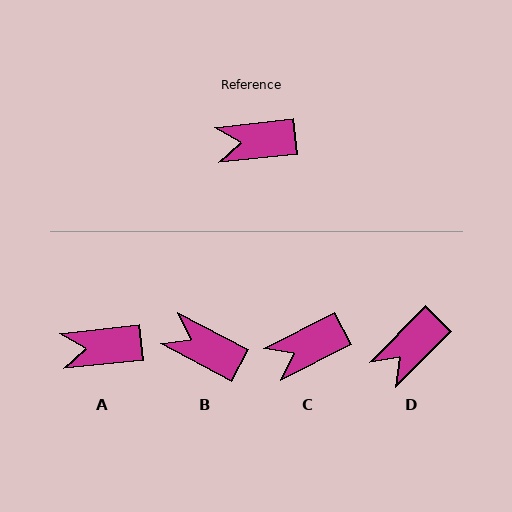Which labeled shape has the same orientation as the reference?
A.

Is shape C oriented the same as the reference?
No, it is off by about 20 degrees.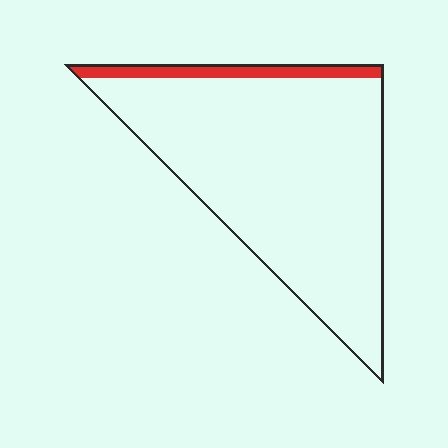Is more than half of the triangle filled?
No.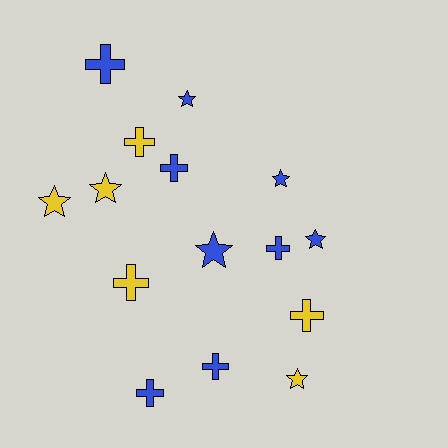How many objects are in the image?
There are 15 objects.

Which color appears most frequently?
Blue, with 9 objects.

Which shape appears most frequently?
Cross, with 8 objects.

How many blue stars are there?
There are 4 blue stars.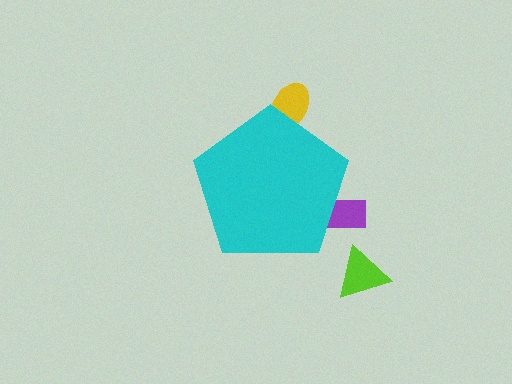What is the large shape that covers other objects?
A cyan pentagon.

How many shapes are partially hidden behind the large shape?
2 shapes are partially hidden.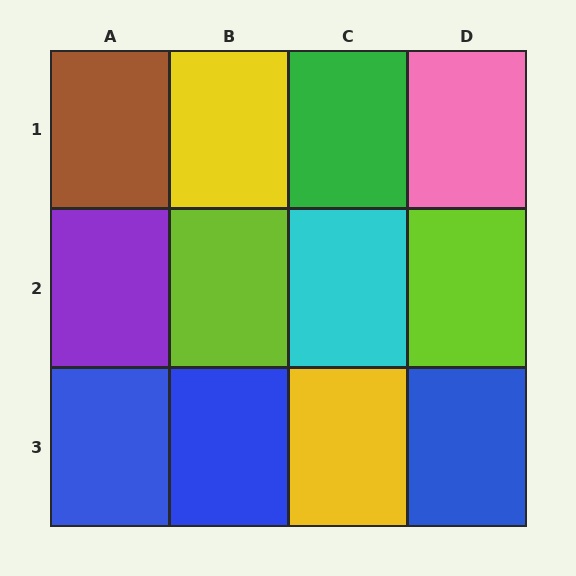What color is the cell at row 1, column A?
Brown.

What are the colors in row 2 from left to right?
Purple, lime, cyan, lime.